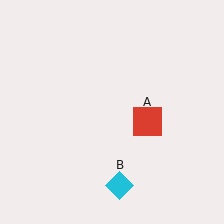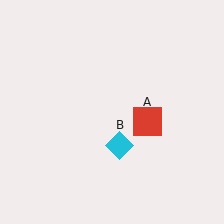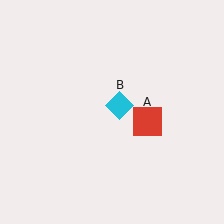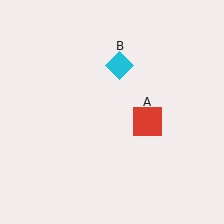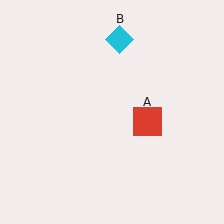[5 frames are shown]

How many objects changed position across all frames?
1 object changed position: cyan diamond (object B).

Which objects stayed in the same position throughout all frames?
Red square (object A) remained stationary.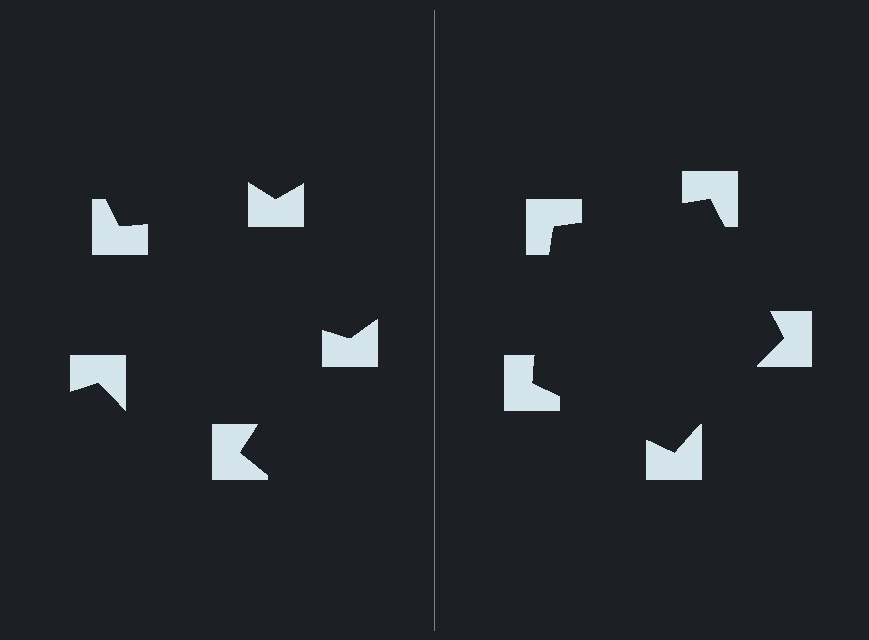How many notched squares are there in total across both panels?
10 — 5 on each side.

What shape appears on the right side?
An illusory pentagon.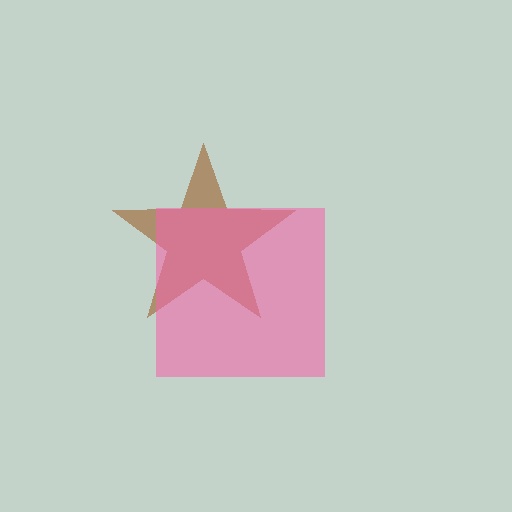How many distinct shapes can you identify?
There are 2 distinct shapes: a brown star, a pink square.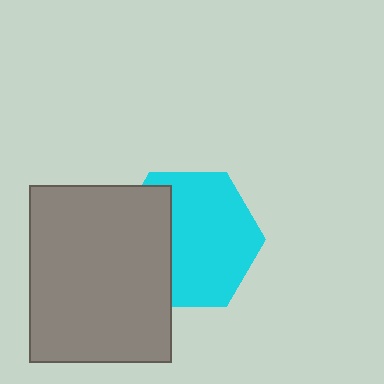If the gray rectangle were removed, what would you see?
You would see the complete cyan hexagon.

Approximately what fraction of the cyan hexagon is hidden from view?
Roughly 34% of the cyan hexagon is hidden behind the gray rectangle.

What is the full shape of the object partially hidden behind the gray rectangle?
The partially hidden object is a cyan hexagon.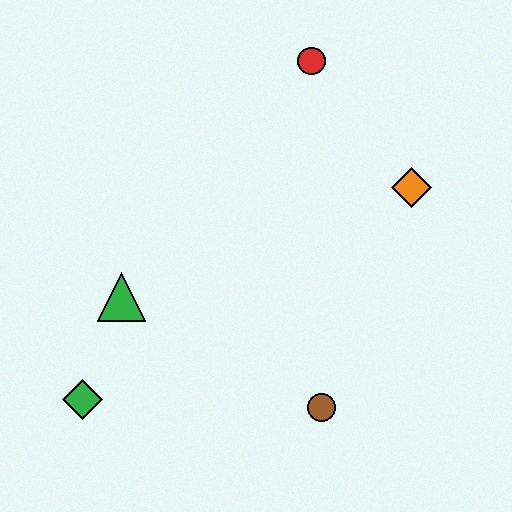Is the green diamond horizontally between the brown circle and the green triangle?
No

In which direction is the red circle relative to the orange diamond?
The red circle is above the orange diamond.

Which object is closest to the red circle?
The orange diamond is closest to the red circle.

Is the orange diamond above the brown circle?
Yes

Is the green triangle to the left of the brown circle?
Yes